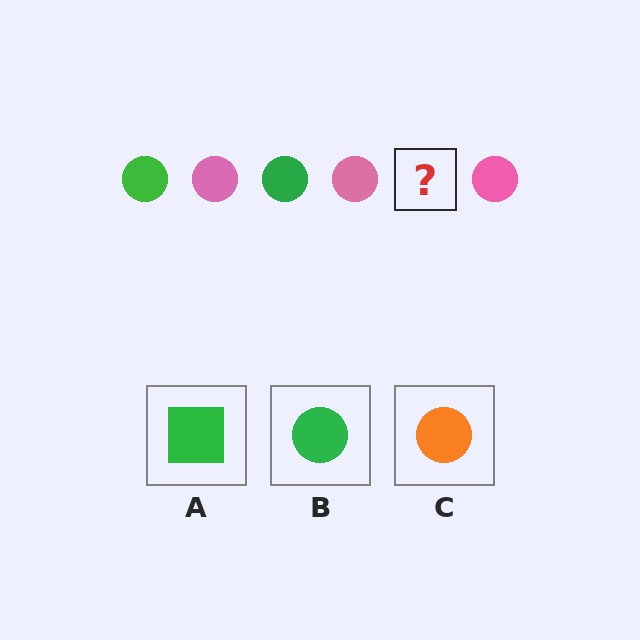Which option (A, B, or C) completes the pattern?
B.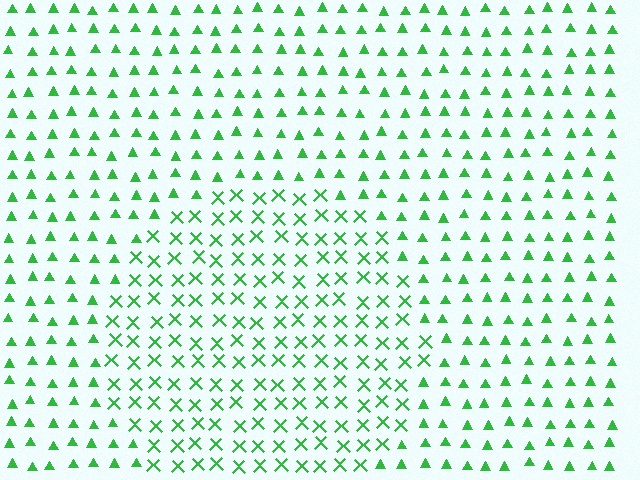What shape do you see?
I see a circle.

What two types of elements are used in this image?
The image uses X marks inside the circle region and triangles outside it.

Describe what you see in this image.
The image is filled with small green elements arranged in a uniform grid. A circle-shaped region contains X marks, while the surrounding area contains triangles. The boundary is defined purely by the change in element shape.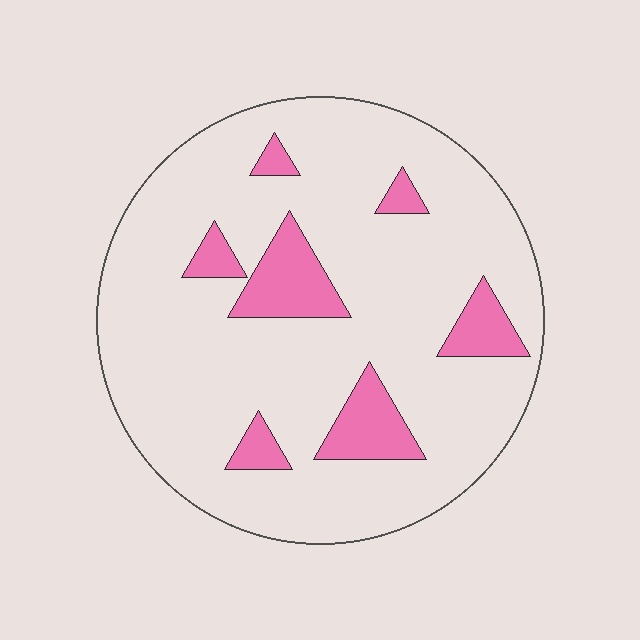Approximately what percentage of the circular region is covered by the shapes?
Approximately 15%.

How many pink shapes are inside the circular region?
7.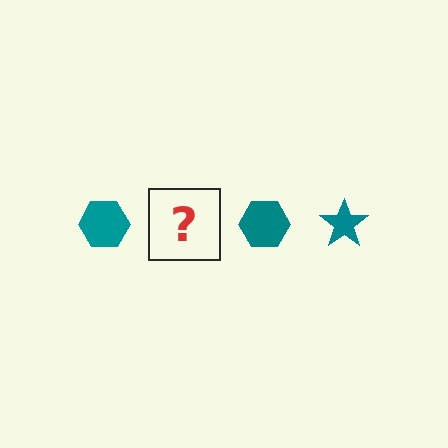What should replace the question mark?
The question mark should be replaced with a teal star.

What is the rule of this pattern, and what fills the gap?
The rule is that the pattern cycles through hexagon, star shapes in teal. The gap should be filled with a teal star.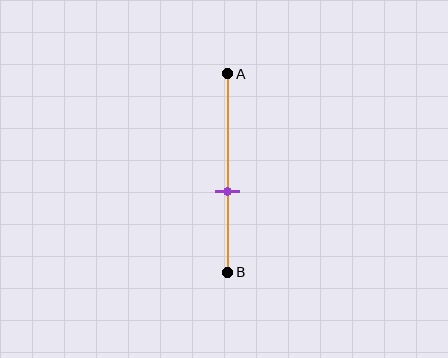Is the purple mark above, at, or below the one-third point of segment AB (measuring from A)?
The purple mark is below the one-third point of segment AB.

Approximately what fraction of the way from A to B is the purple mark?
The purple mark is approximately 60% of the way from A to B.